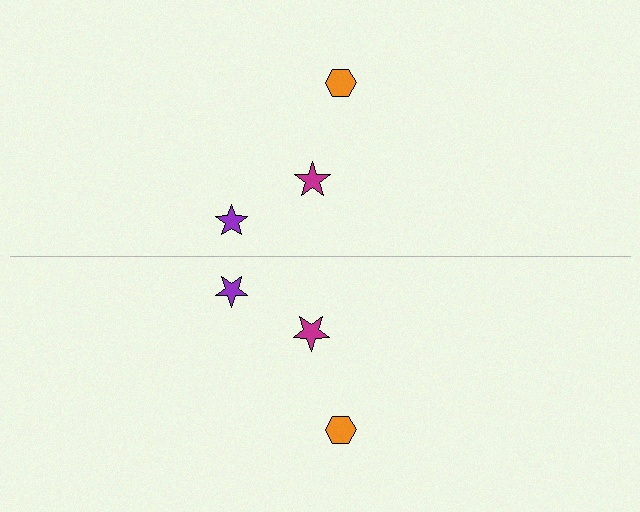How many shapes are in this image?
There are 6 shapes in this image.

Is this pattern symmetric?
Yes, this pattern has bilateral (reflection) symmetry.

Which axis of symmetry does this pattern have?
The pattern has a horizontal axis of symmetry running through the center of the image.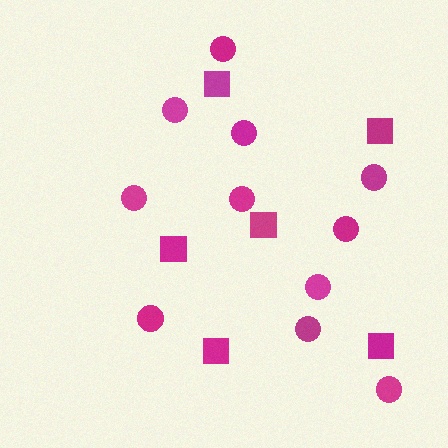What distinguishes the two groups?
There are 2 groups: one group of squares (6) and one group of circles (11).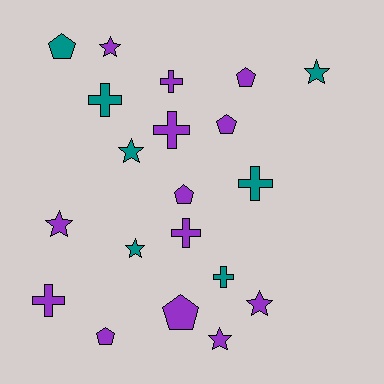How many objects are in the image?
There are 20 objects.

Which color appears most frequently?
Purple, with 13 objects.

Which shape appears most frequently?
Cross, with 7 objects.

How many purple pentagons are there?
There are 5 purple pentagons.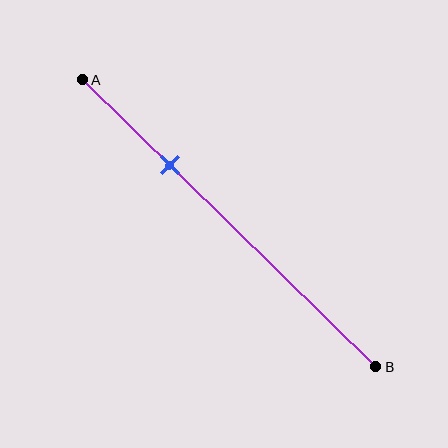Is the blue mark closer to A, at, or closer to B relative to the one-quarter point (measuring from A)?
The blue mark is closer to point B than the one-quarter point of segment AB.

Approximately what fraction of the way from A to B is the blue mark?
The blue mark is approximately 30% of the way from A to B.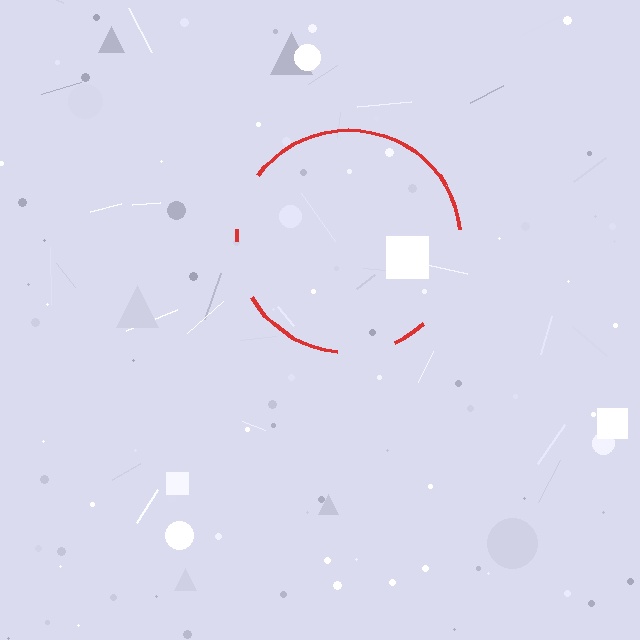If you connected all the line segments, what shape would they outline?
They would outline a circle.